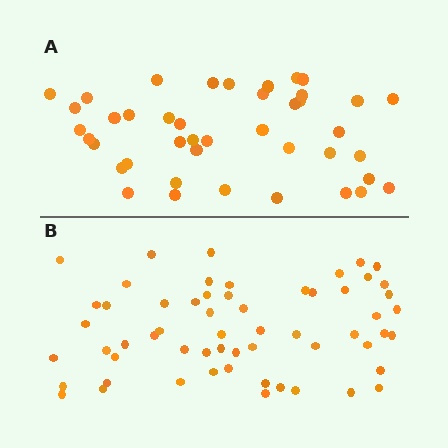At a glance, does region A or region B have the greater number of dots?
Region B (the bottom region) has more dots.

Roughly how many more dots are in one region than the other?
Region B has approximately 15 more dots than region A.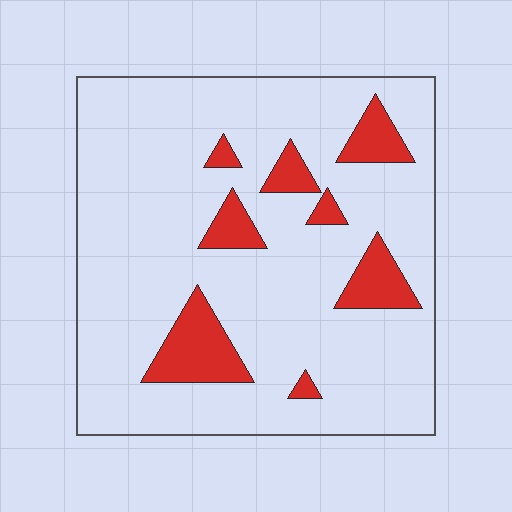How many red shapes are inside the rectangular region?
8.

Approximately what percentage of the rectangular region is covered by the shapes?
Approximately 15%.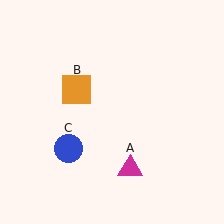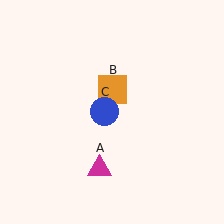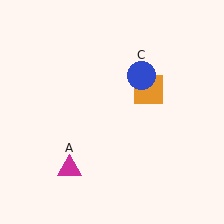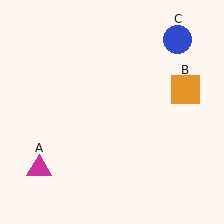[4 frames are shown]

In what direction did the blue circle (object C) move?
The blue circle (object C) moved up and to the right.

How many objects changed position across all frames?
3 objects changed position: magenta triangle (object A), orange square (object B), blue circle (object C).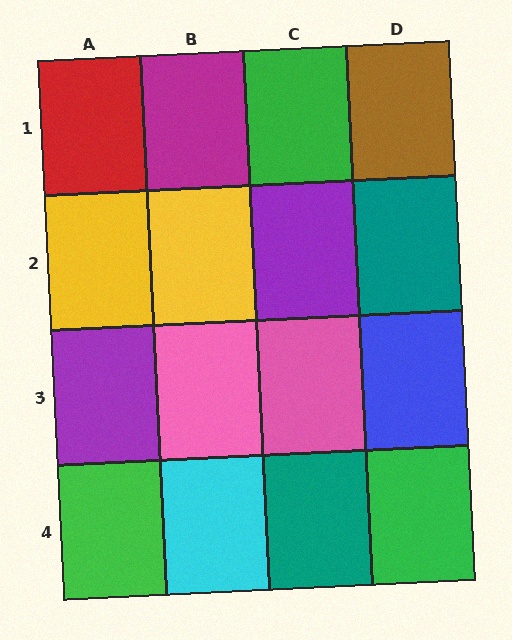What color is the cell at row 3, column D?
Blue.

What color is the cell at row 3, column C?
Pink.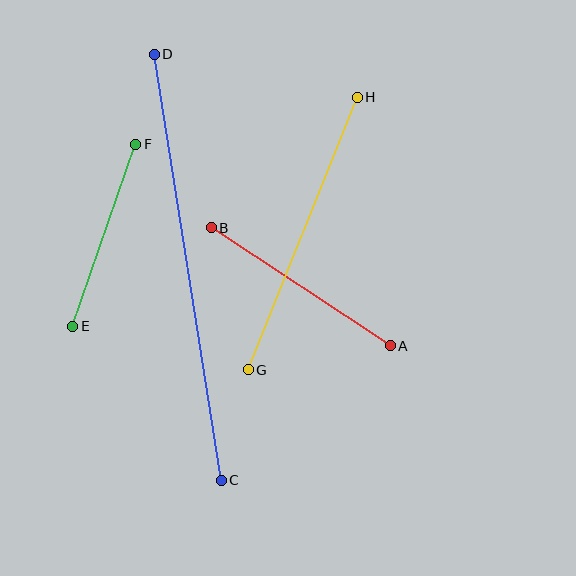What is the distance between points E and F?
The distance is approximately 193 pixels.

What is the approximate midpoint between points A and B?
The midpoint is at approximately (301, 287) pixels.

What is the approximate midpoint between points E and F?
The midpoint is at approximately (104, 235) pixels.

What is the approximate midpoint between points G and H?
The midpoint is at approximately (303, 234) pixels.